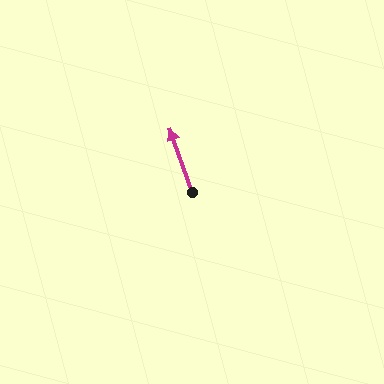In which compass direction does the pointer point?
North.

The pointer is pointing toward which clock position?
Roughly 11 o'clock.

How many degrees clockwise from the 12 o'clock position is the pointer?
Approximately 340 degrees.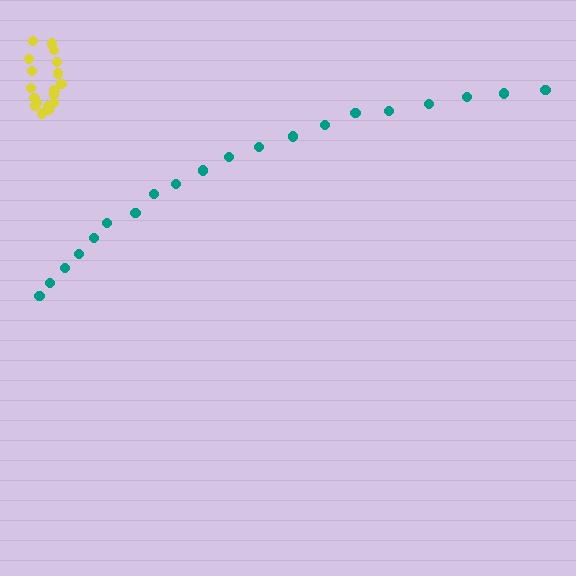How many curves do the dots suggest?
There are 2 distinct paths.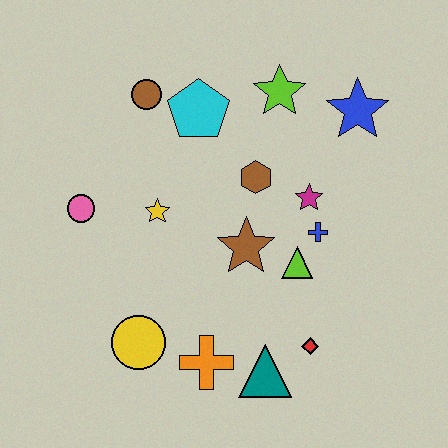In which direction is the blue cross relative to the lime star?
The blue cross is below the lime star.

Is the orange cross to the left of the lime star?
Yes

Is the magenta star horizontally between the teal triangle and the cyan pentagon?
No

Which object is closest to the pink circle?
The yellow star is closest to the pink circle.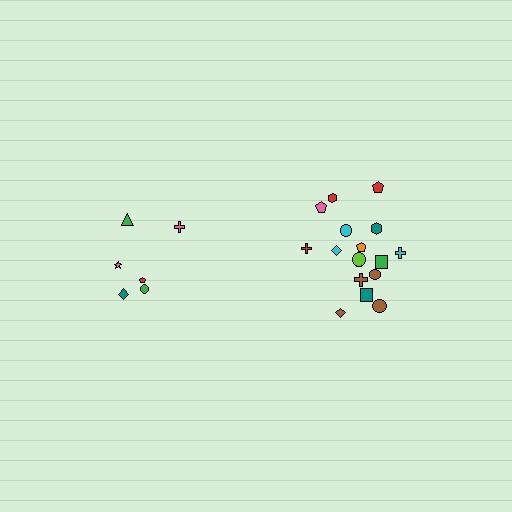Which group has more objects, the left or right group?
The right group.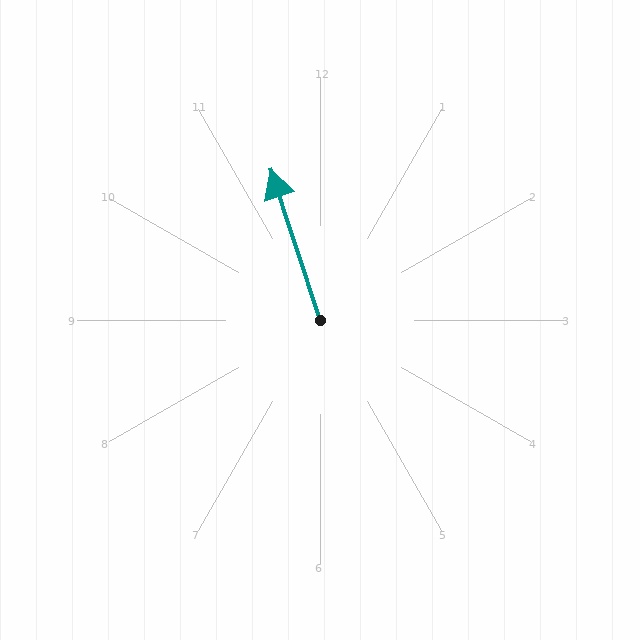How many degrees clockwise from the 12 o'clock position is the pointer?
Approximately 342 degrees.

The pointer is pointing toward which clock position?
Roughly 11 o'clock.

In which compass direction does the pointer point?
North.